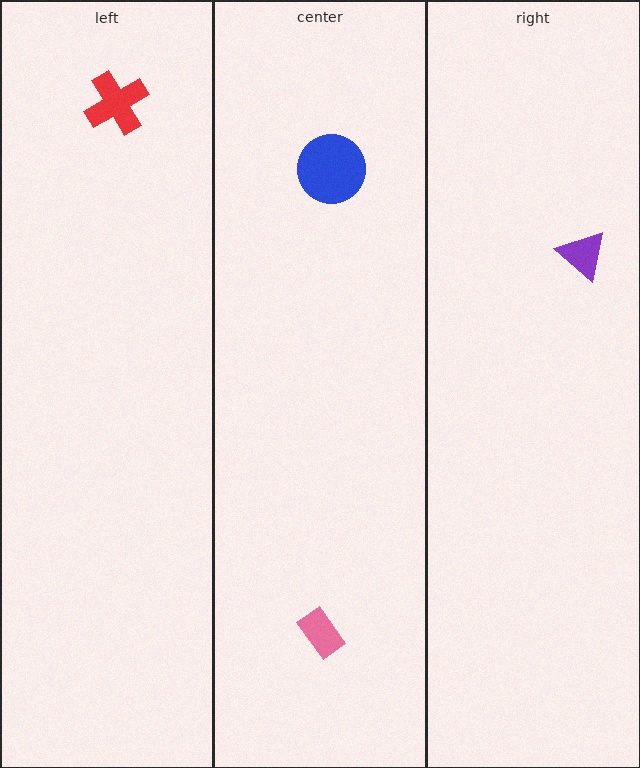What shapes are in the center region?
The blue circle, the pink rectangle.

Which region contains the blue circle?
The center region.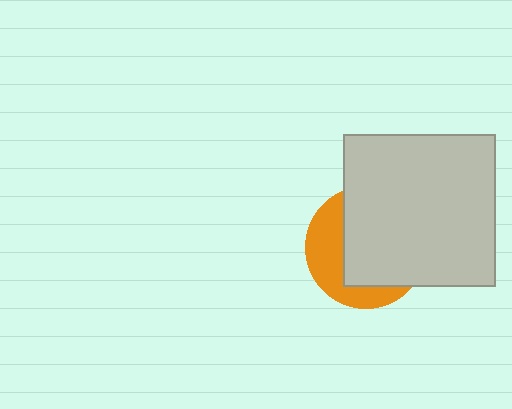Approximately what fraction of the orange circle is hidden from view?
Roughly 63% of the orange circle is hidden behind the light gray square.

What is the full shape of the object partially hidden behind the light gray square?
The partially hidden object is an orange circle.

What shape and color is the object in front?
The object in front is a light gray square.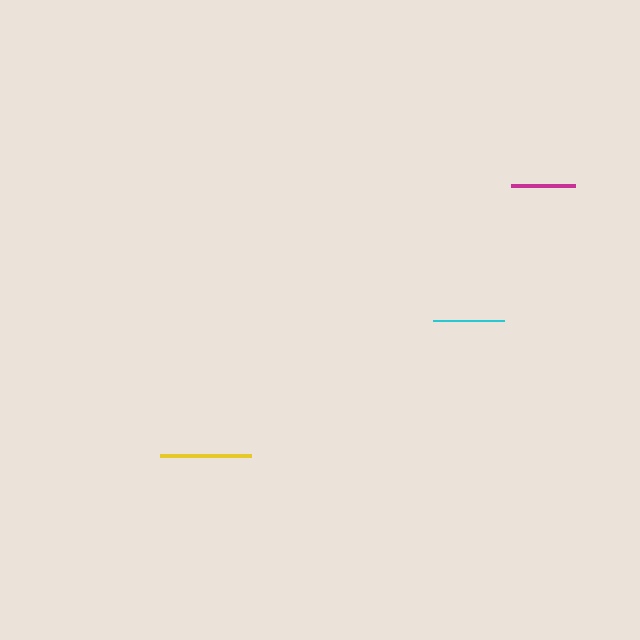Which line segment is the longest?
The yellow line is the longest at approximately 91 pixels.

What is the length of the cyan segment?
The cyan segment is approximately 72 pixels long.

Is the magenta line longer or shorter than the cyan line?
The cyan line is longer than the magenta line.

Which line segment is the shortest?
The magenta line is the shortest at approximately 64 pixels.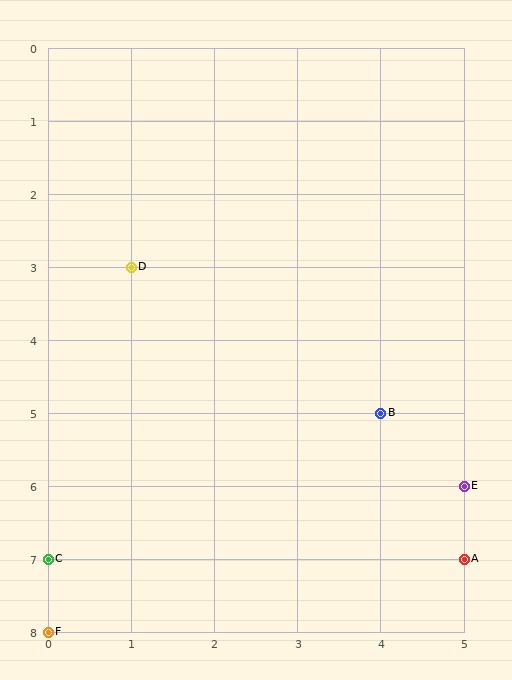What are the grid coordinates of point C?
Point C is at grid coordinates (0, 7).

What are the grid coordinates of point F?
Point F is at grid coordinates (0, 8).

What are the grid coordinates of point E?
Point E is at grid coordinates (5, 6).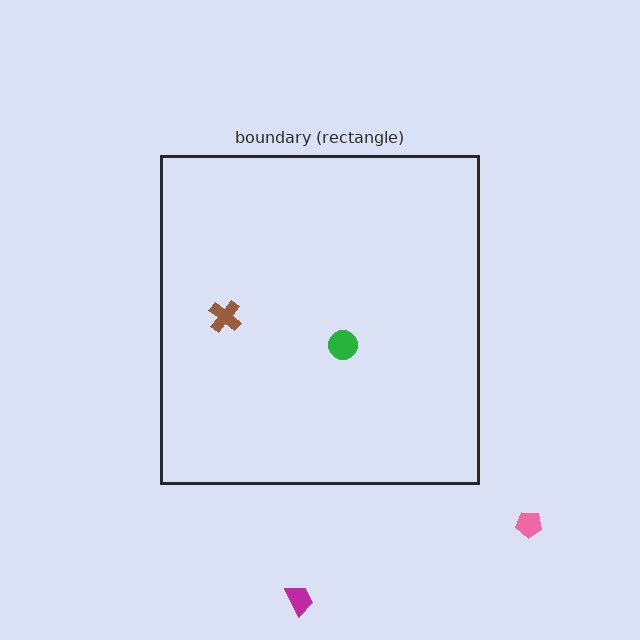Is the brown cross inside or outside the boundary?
Inside.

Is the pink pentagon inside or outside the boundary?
Outside.